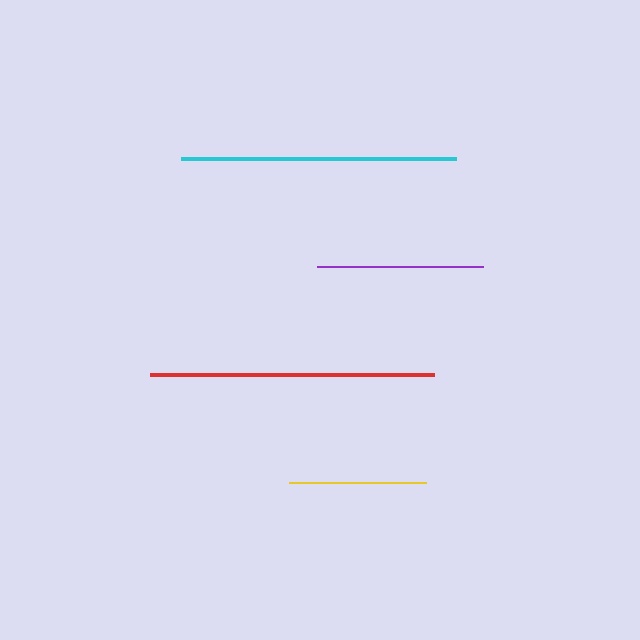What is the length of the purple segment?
The purple segment is approximately 166 pixels long.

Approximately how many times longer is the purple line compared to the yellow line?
The purple line is approximately 1.2 times the length of the yellow line.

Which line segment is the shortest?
The yellow line is the shortest at approximately 137 pixels.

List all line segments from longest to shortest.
From longest to shortest: red, cyan, purple, yellow.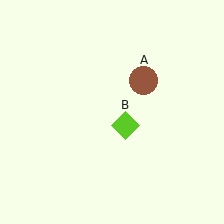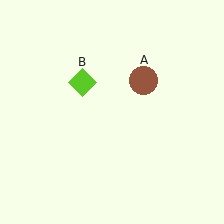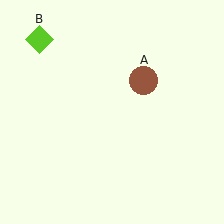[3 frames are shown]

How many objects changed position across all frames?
1 object changed position: lime diamond (object B).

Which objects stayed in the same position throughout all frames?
Brown circle (object A) remained stationary.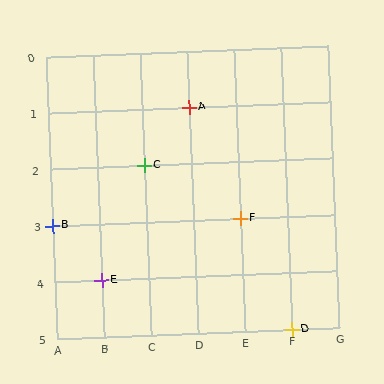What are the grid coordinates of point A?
Point A is at grid coordinates (D, 1).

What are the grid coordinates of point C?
Point C is at grid coordinates (C, 2).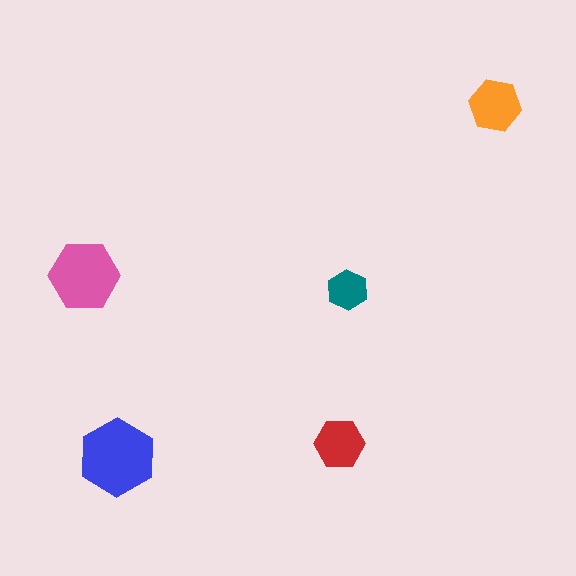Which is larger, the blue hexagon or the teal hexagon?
The blue one.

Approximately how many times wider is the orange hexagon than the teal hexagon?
About 1.5 times wider.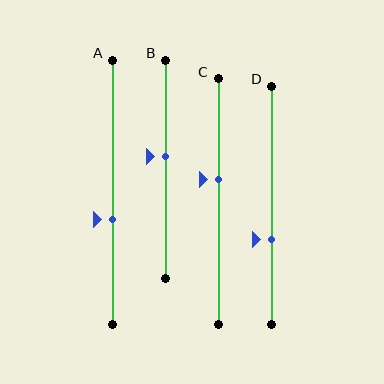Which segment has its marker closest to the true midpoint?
Segment B has its marker closest to the true midpoint.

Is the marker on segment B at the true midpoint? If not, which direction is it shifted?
No, the marker on segment B is shifted upward by about 6% of the segment length.